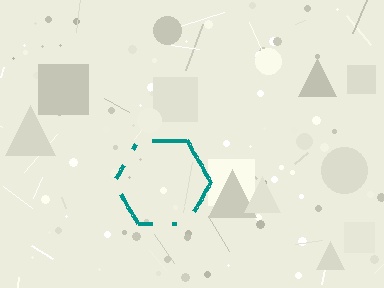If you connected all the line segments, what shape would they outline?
They would outline a hexagon.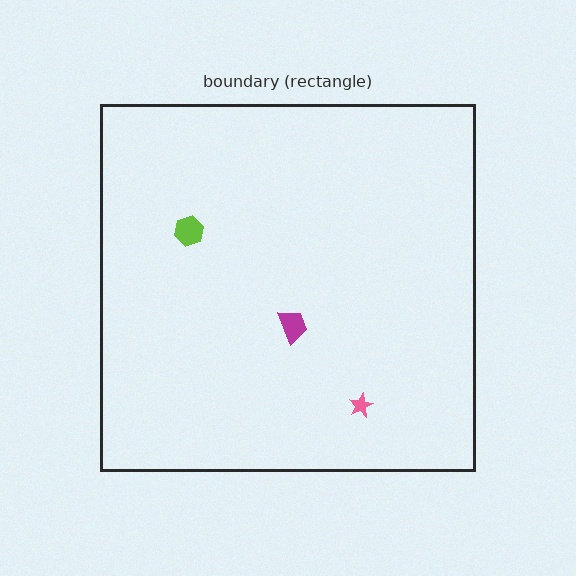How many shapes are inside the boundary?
3 inside, 0 outside.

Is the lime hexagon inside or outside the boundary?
Inside.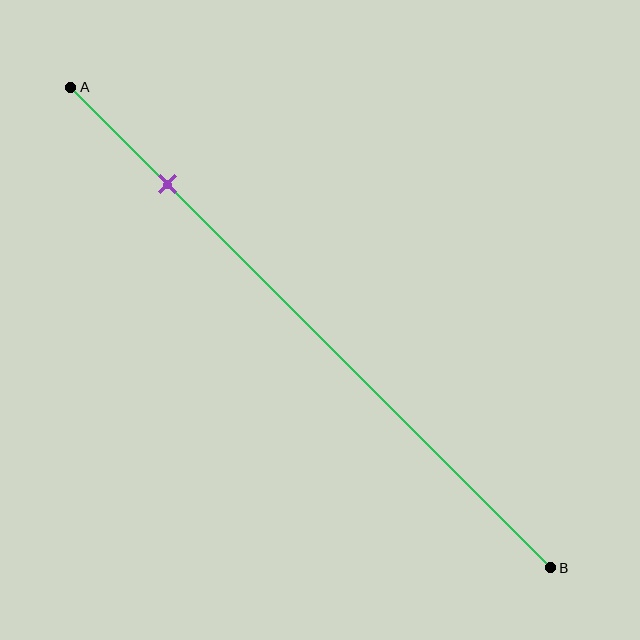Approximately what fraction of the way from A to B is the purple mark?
The purple mark is approximately 20% of the way from A to B.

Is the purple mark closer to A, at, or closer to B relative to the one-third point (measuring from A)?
The purple mark is closer to point A than the one-third point of segment AB.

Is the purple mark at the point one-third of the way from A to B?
No, the mark is at about 20% from A, not at the 33% one-third point.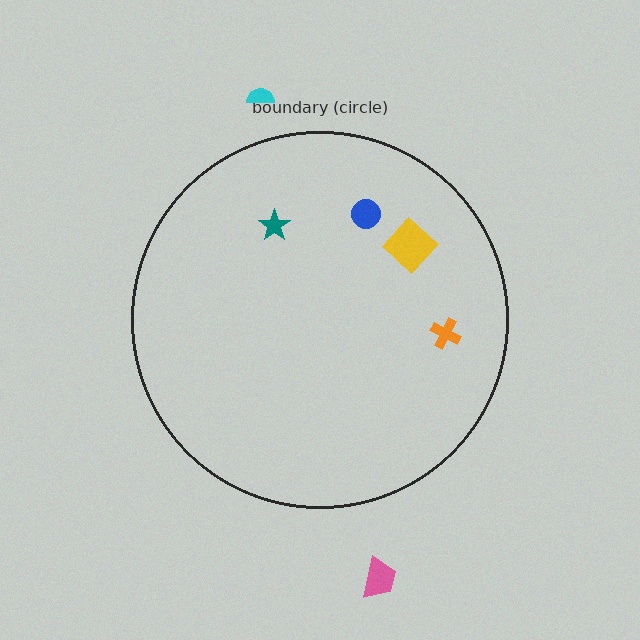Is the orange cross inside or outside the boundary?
Inside.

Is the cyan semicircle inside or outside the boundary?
Outside.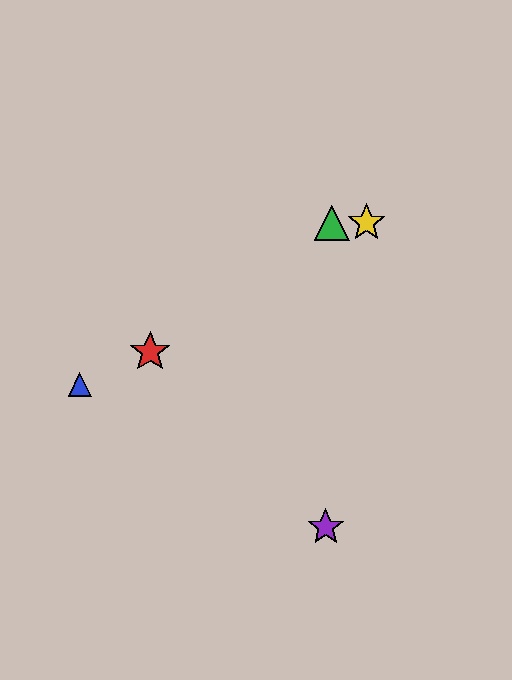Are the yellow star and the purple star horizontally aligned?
No, the yellow star is at y≈223 and the purple star is at y≈527.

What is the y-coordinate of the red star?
The red star is at y≈352.